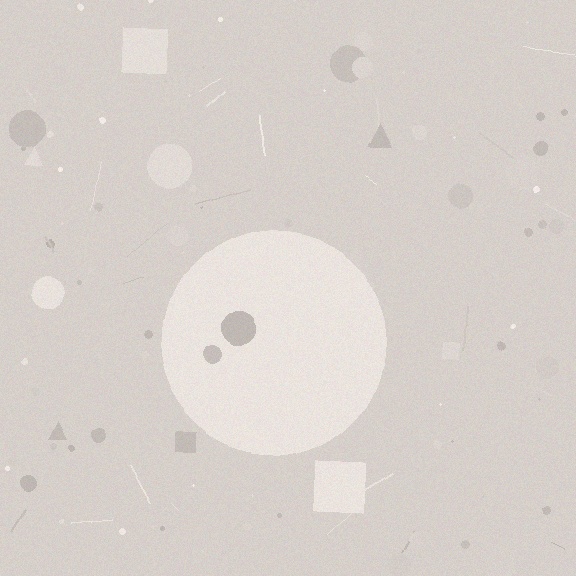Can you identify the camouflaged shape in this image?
The camouflaged shape is a circle.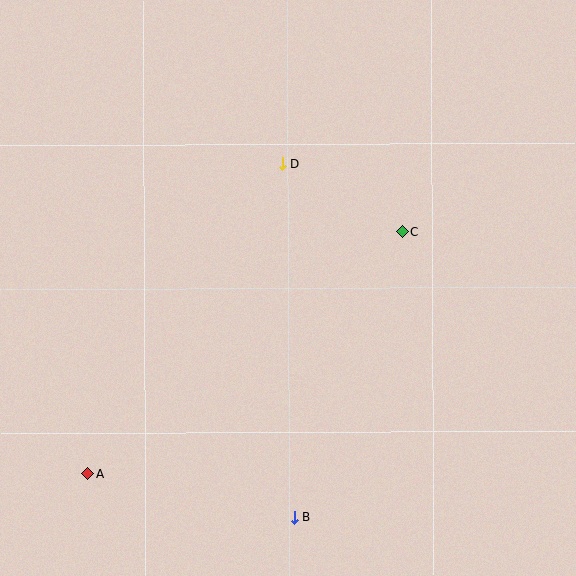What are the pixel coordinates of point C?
Point C is at (402, 232).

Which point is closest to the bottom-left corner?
Point A is closest to the bottom-left corner.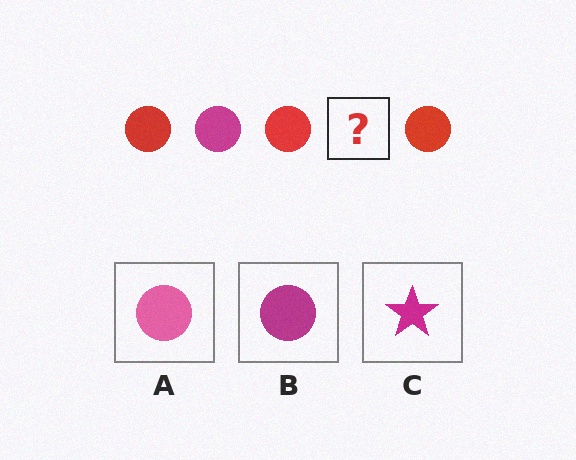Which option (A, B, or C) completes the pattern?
B.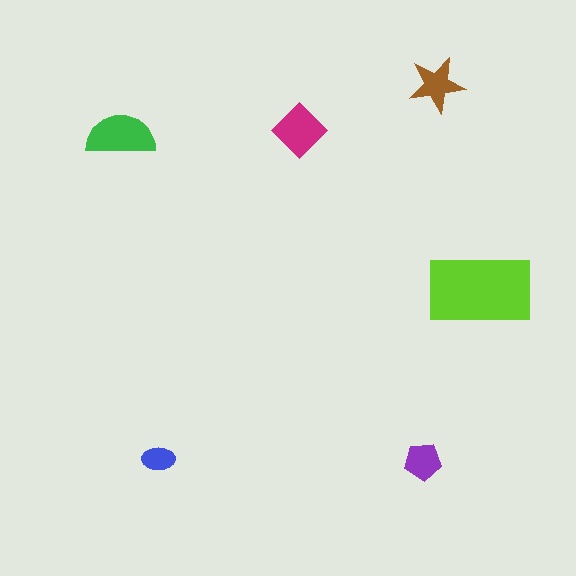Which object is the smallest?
The blue ellipse.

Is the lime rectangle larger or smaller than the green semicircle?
Larger.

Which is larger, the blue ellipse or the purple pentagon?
The purple pentagon.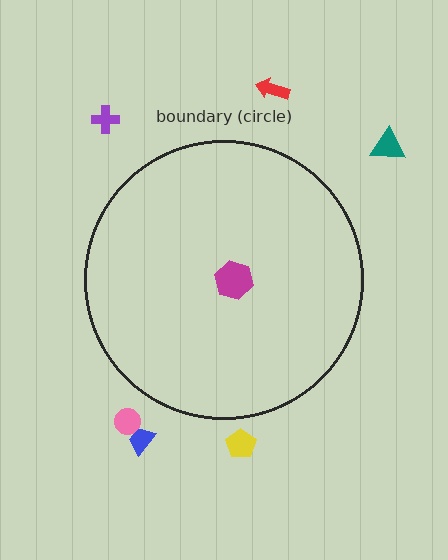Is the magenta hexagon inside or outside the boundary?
Inside.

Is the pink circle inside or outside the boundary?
Outside.